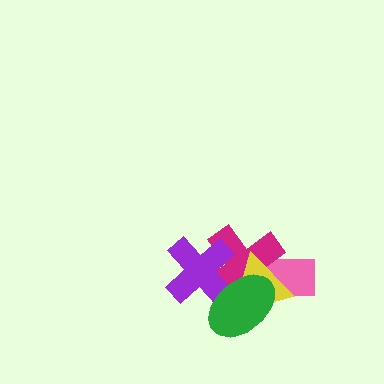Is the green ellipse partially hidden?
No, no other shape covers it.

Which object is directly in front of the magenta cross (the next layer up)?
The purple cross is directly in front of the magenta cross.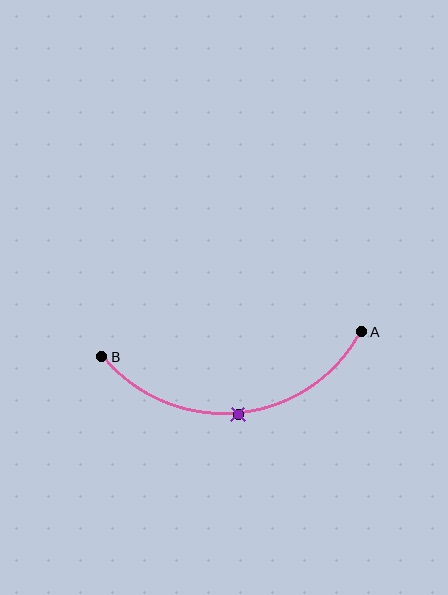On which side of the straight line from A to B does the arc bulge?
The arc bulges below the straight line connecting A and B.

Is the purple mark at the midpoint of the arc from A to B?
Yes. The purple mark lies on the arc at equal arc-length from both A and B — it is the arc midpoint.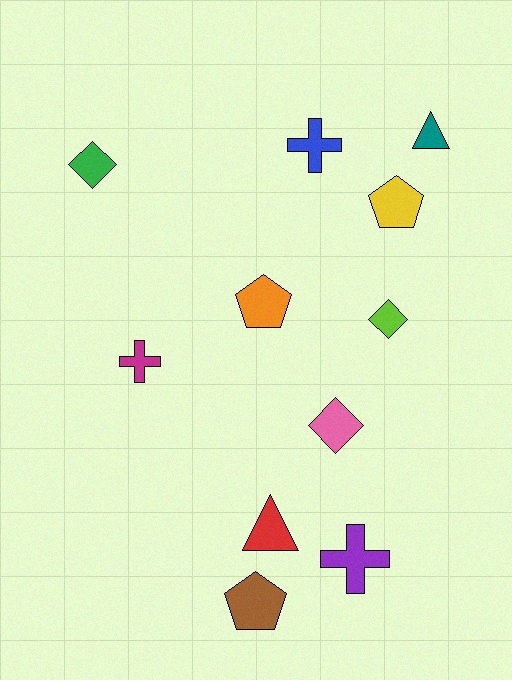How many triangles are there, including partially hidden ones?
There are 2 triangles.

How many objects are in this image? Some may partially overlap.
There are 11 objects.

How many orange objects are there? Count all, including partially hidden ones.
There is 1 orange object.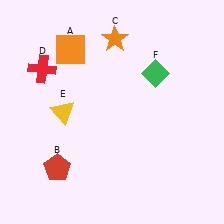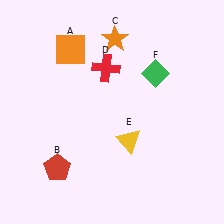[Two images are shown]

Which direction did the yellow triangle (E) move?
The yellow triangle (E) moved right.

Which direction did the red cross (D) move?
The red cross (D) moved right.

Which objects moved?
The objects that moved are: the red cross (D), the yellow triangle (E).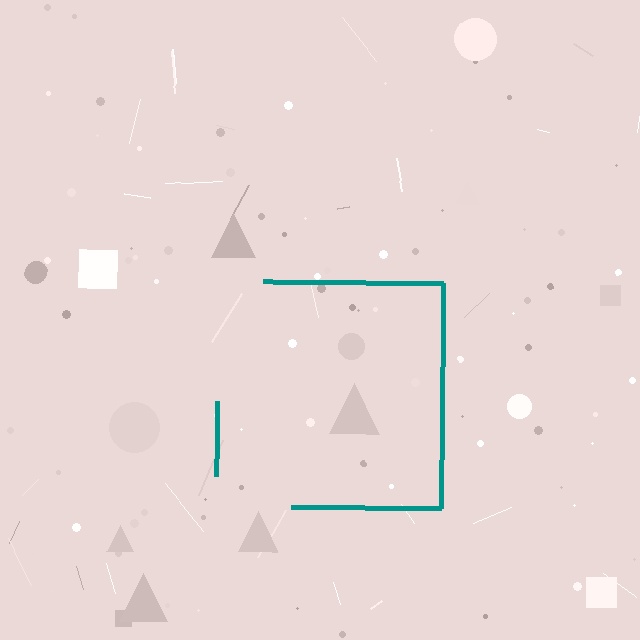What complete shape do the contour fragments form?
The contour fragments form a square.